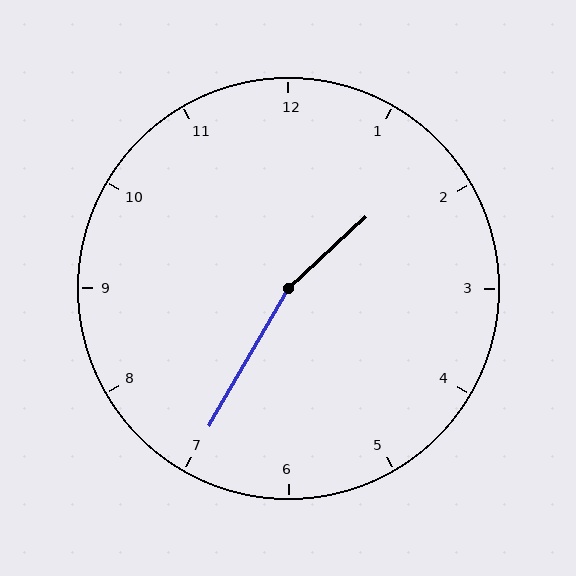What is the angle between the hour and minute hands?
Approximately 162 degrees.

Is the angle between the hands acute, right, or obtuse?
It is obtuse.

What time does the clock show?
1:35.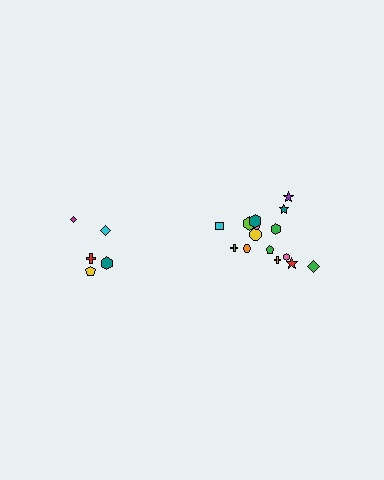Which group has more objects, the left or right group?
The right group.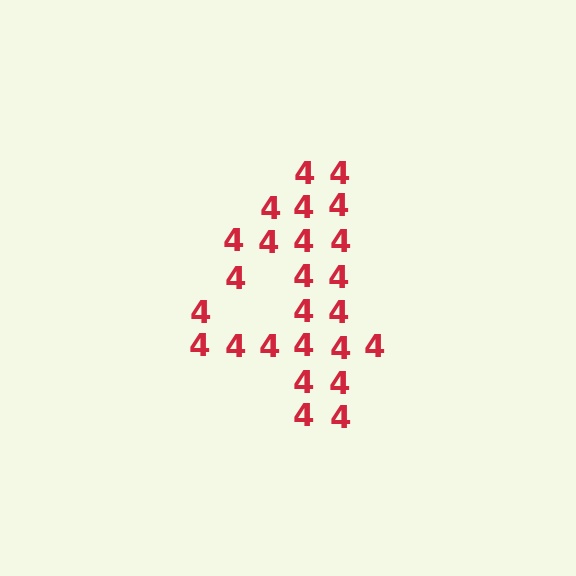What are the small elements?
The small elements are digit 4's.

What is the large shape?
The large shape is the digit 4.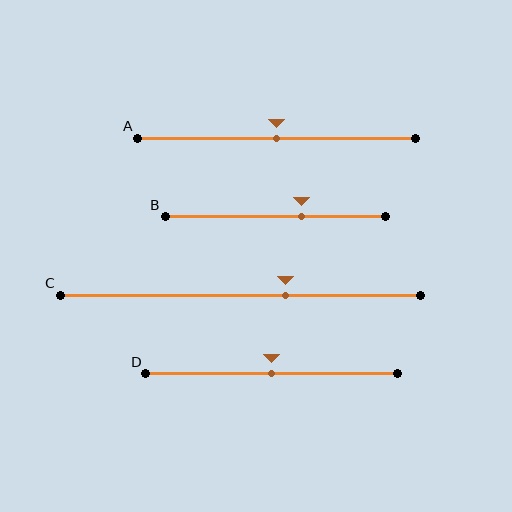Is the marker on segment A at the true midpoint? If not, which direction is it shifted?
Yes, the marker on segment A is at the true midpoint.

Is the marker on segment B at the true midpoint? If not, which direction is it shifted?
No, the marker on segment B is shifted to the right by about 12% of the segment length.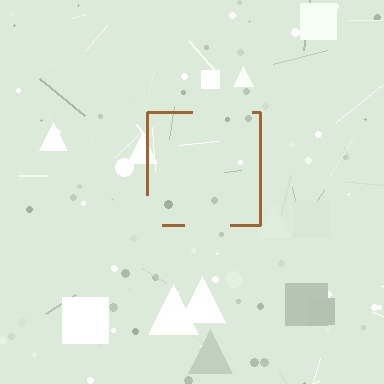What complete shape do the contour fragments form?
The contour fragments form a square.